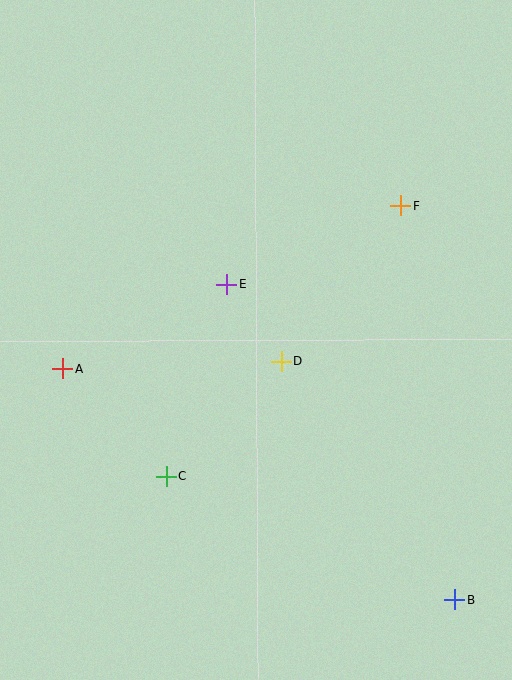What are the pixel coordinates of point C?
Point C is at (166, 476).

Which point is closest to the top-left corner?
Point E is closest to the top-left corner.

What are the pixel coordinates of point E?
Point E is at (227, 285).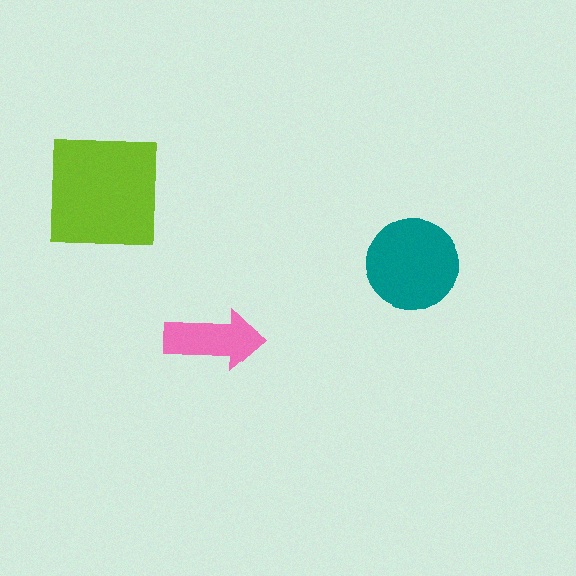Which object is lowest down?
The pink arrow is bottommost.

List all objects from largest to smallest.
The lime square, the teal circle, the pink arrow.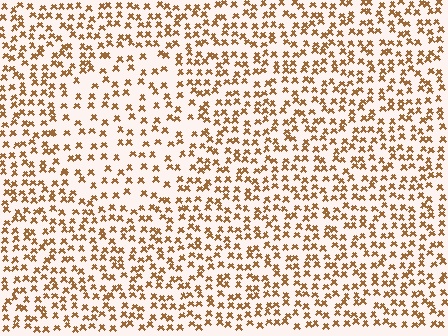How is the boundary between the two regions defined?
The boundary is defined by a change in element density (approximately 1.6x ratio). All elements are the same color, size, and shape.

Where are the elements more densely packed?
The elements are more densely packed outside the circle boundary.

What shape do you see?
I see a circle.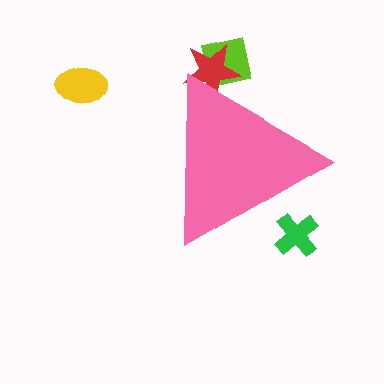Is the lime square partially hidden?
Yes, the lime square is partially hidden behind the pink triangle.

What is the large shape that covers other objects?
A pink triangle.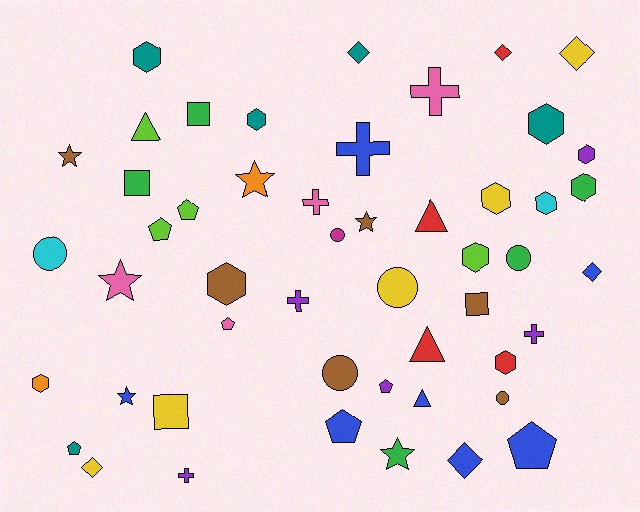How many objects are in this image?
There are 50 objects.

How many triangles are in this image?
There are 4 triangles.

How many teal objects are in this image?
There are 5 teal objects.